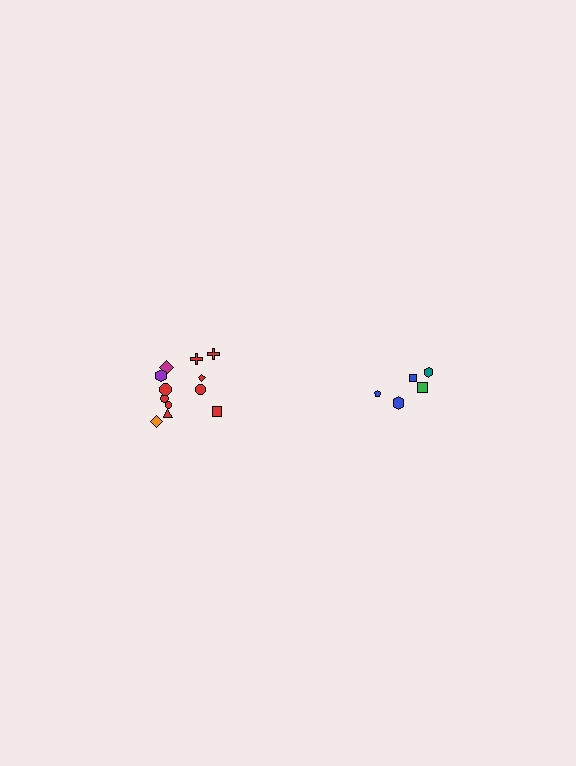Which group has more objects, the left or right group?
The left group.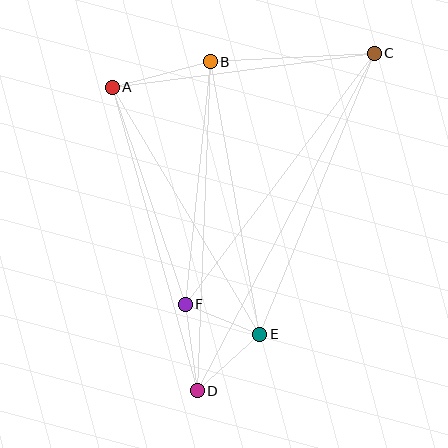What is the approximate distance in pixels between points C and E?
The distance between C and E is approximately 303 pixels.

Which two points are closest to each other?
Points E and F are closest to each other.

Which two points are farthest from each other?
Points C and D are farthest from each other.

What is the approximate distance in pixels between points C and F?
The distance between C and F is approximately 314 pixels.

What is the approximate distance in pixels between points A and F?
The distance between A and F is approximately 229 pixels.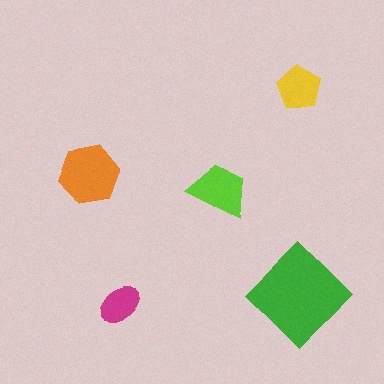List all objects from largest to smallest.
The green diamond, the orange hexagon, the lime trapezoid, the yellow pentagon, the magenta ellipse.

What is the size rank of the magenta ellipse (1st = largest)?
5th.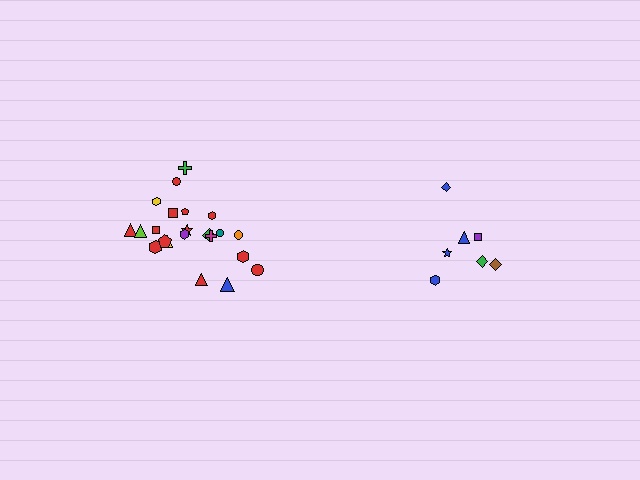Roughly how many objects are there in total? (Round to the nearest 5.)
Roughly 30 objects in total.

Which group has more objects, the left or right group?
The left group.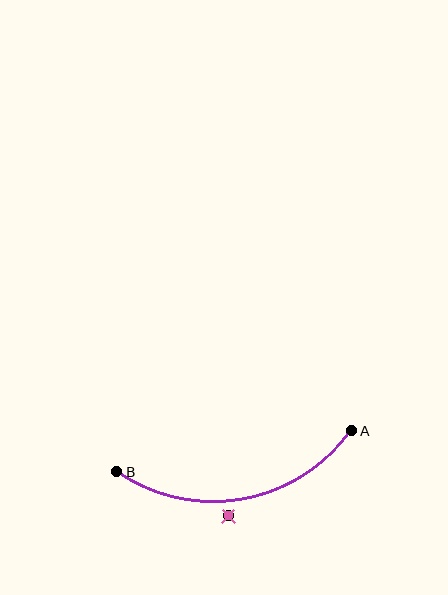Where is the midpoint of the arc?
The arc midpoint is the point on the curve farthest from the straight line joining A and B. It sits below that line.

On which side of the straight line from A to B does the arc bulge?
The arc bulges below the straight line connecting A and B.